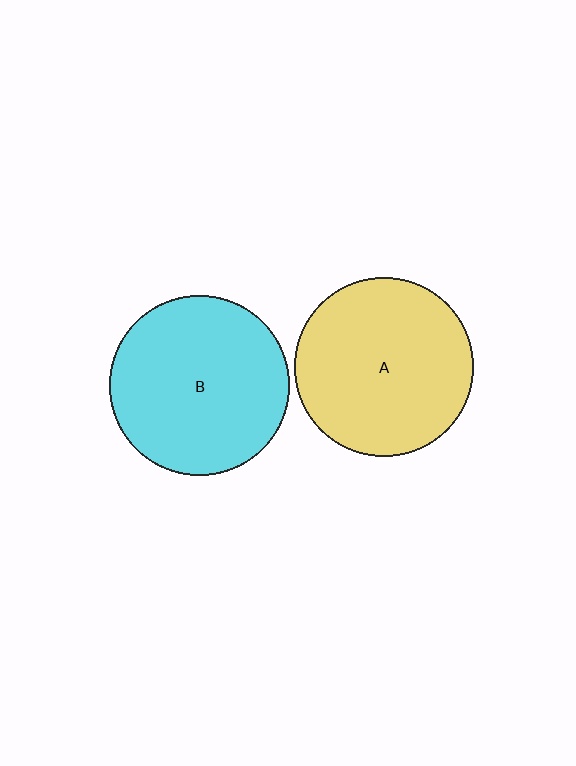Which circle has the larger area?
Circle B (cyan).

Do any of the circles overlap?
No, none of the circles overlap.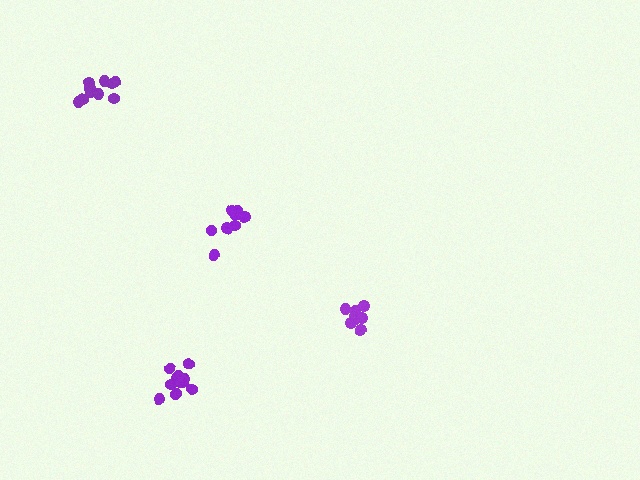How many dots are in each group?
Group 1: 8 dots, Group 2: 8 dots, Group 3: 10 dots, Group 4: 14 dots (40 total).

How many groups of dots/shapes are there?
There are 4 groups.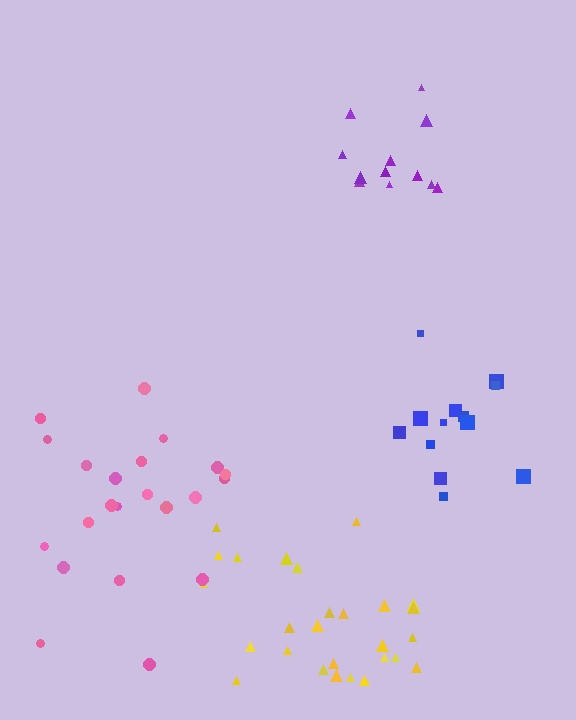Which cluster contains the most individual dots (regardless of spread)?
Yellow (27).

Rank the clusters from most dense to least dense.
purple, yellow, blue, pink.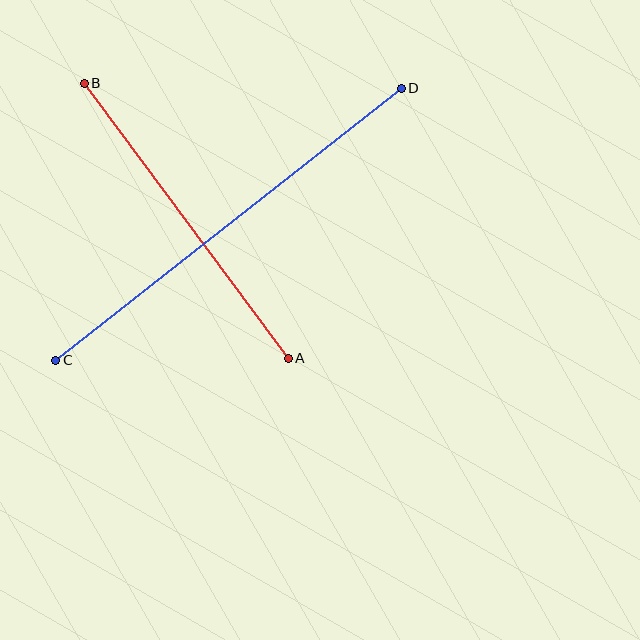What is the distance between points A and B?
The distance is approximately 342 pixels.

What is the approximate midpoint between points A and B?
The midpoint is at approximately (186, 221) pixels.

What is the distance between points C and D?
The distance is approximately 440 pixels.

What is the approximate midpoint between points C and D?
The midpoint is at approximately (229, 224) pixels.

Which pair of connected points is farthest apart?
Points C and D are farthest apart.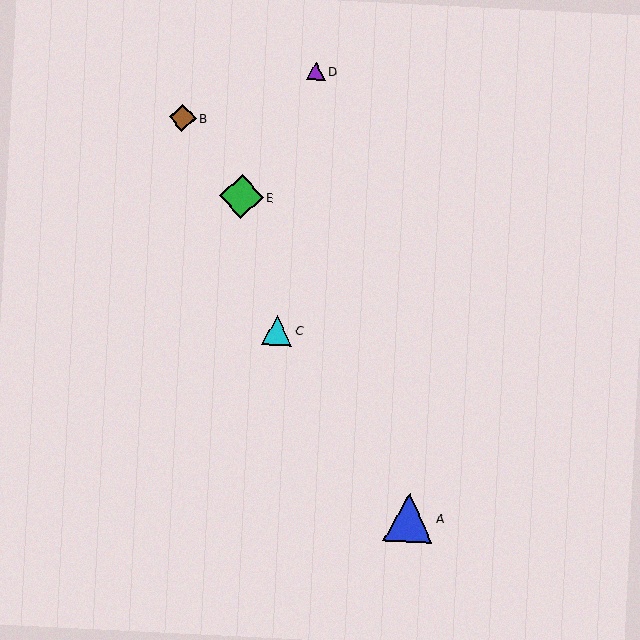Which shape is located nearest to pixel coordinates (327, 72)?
The purple triangle (labeled D) at (316, 71) is nearest to that location.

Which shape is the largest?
The blue triangle (labeled A) is the largest.